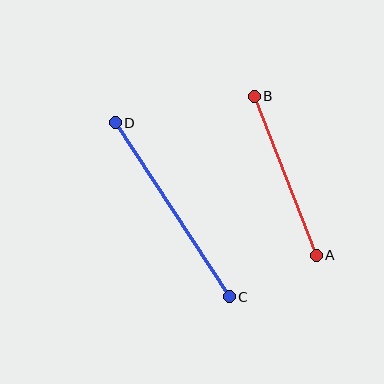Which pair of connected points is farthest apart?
Points C and D are farthest apart.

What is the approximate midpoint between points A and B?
The midpoint is at approximately (285, 176) pixels.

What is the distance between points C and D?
The distance is approximately 208 pixels.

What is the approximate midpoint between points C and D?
The midpoint is at approximately (172, 210) pixels.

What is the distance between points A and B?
The distance is approximately 170 pixels.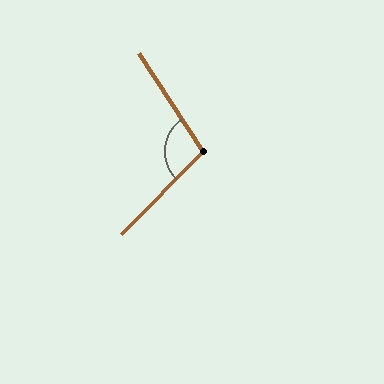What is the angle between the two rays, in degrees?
Approximately 102 degrees.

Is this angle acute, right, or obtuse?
It is obtuse.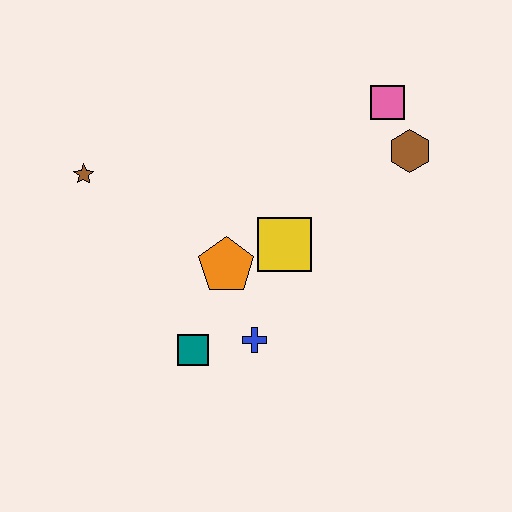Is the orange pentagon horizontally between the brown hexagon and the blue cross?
No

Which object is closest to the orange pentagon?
The yellow square is closest to the orange pentagon.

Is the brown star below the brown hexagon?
Yes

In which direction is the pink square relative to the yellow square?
The pink square is above the yellow square.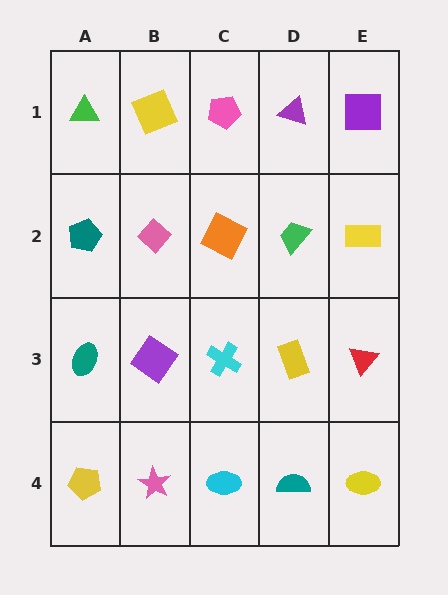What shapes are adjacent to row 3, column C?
An orange square (row 2, column C), a cyan ellipse (row 4, column C), a purple diamond (row 3, column B), a yellow rectangle (row 3, column D).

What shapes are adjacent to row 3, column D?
A green trapezoid (row 2, column D), a teal semicircle (row 4, column D), a cyan cross (row 3, column C), a red triangle (row 3, column E).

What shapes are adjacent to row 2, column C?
A pink pentagon (row 1, column C), a cyan cross (row 3, column C), a pink diamond (row 2, column B), a green trapezoid (row 2, column D).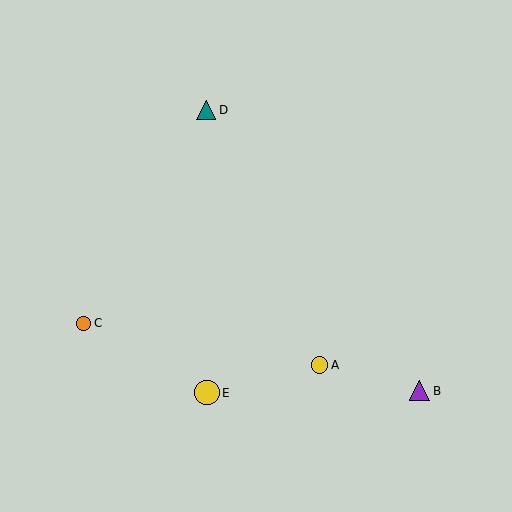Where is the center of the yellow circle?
The center of the yellow circle is at (207, 393).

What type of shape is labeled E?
Shape E is a yellow circle.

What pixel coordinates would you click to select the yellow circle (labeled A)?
Click at (320, 365) to select the yellow circle A.